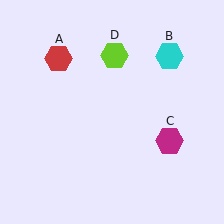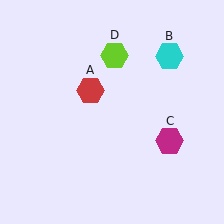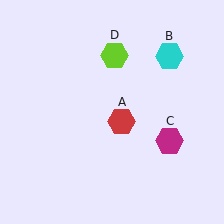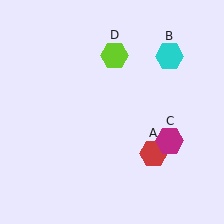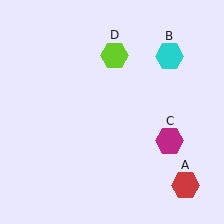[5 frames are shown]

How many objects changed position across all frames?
1 object changed position: red hexagon (object A).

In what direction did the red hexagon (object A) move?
The red hexagon (object A) moved down and to the right.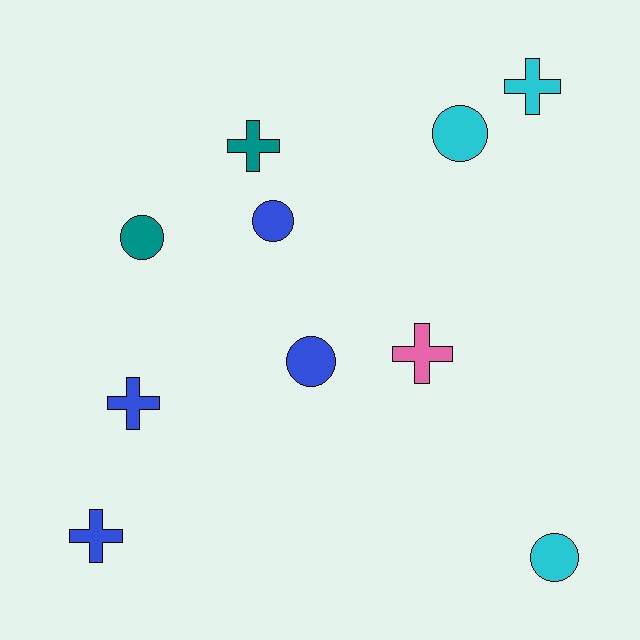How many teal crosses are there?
There is 1 teal cross.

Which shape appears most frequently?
Cross, with 5 objects.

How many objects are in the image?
There are 10 objects.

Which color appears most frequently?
Blue, with 4 objects.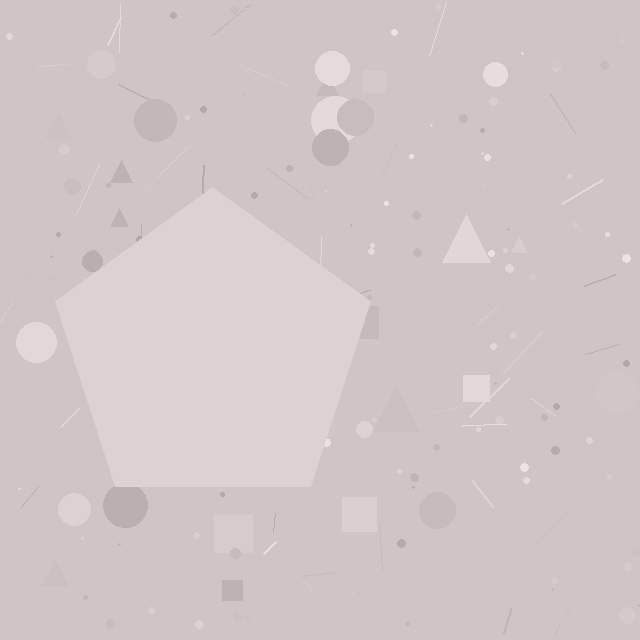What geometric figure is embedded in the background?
A pentagon is embedded in the background.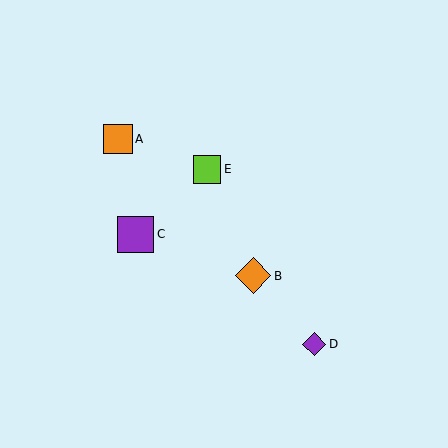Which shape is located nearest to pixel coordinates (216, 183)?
The lime square (labeled E) at (207, 169) is nearest to that location.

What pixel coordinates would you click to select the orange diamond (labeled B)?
Click at (253, 276) to select the orange diamond B.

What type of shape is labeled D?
Shape D is a purple diamond.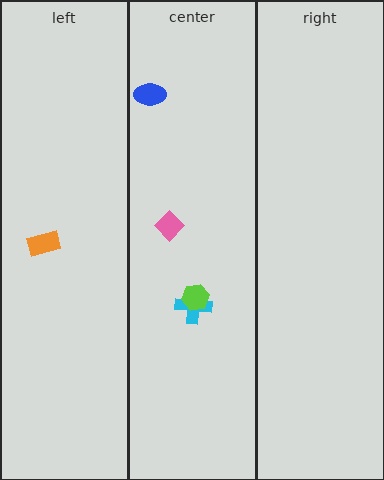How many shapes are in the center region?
4.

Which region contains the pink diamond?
The center region.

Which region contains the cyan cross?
The center region.